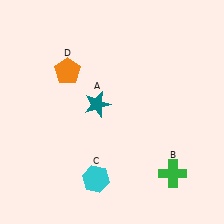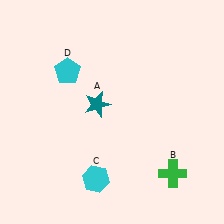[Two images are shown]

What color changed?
The pentagon (D) changed from orange in Image 1 to cyan in Image 2.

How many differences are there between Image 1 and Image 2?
There is 1 difference between the two images.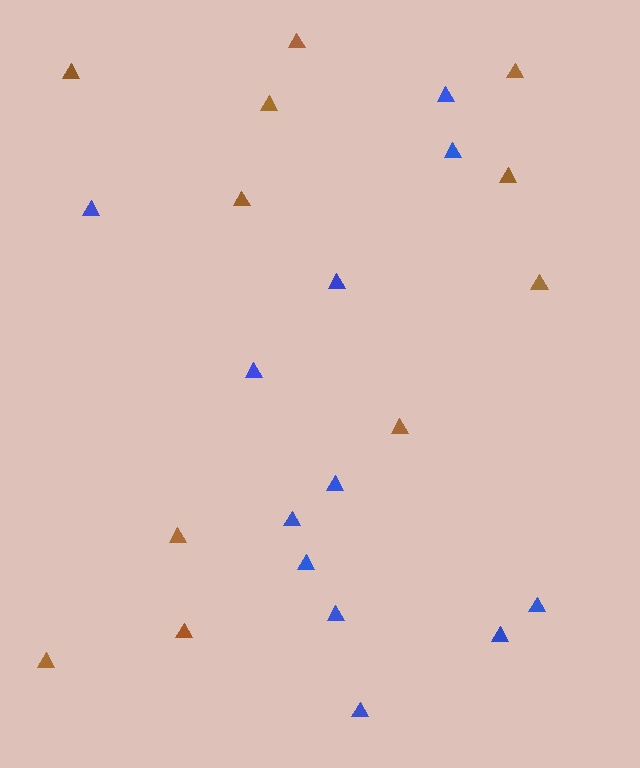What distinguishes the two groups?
There are 2 groups: one group of brown triangles (11) and one group of blue triangles (12).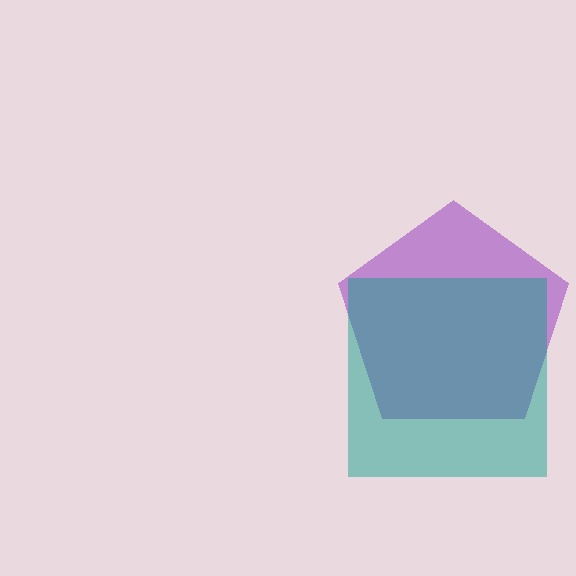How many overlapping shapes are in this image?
There are 2 overlapping shapes in the image.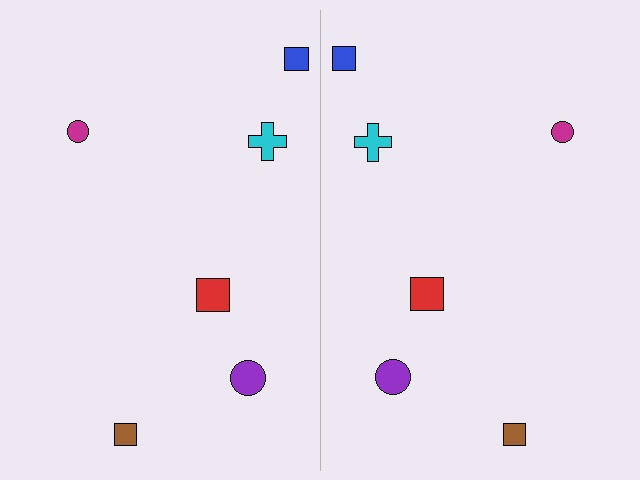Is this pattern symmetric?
Yes, this pattern has bilateral (reflection) symmetry.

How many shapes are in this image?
There are 12 shapes in this image.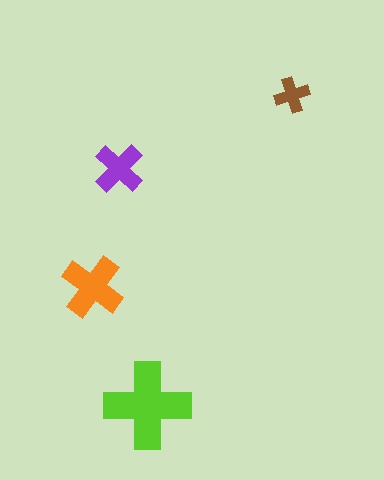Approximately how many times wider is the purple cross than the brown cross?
About 1.5 times wider.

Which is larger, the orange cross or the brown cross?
The orange one.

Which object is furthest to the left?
The orange cross is leftmost.